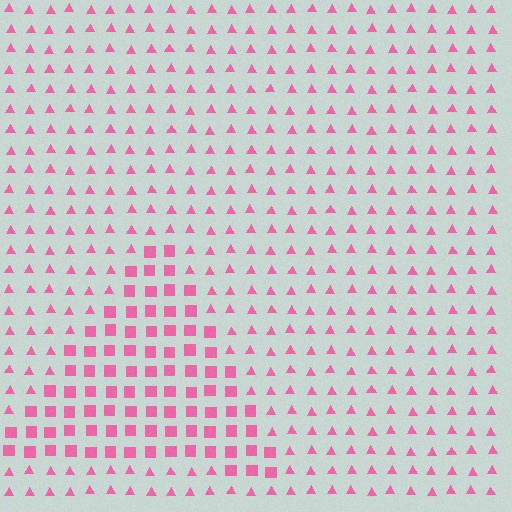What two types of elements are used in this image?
The image uses squares inside the triangle region and triangles outside it.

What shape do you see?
I see a triangle.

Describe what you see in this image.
The image is filled with small pink elements arranged in a uniform grid. A triangle-shaped region contains squares, while the surrounding area contains triangles. The boundary is defined purely by the change in element shape.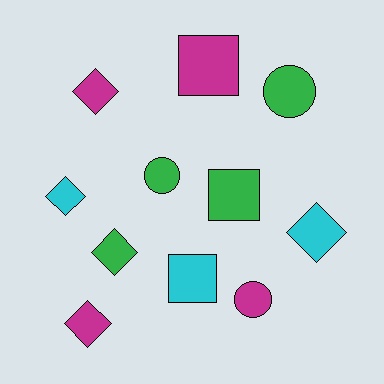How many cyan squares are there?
There is 1 cyan square.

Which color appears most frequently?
Magenta, with 4 objects.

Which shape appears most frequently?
Diamond, with 5 objects.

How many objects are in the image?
There are 11 objects.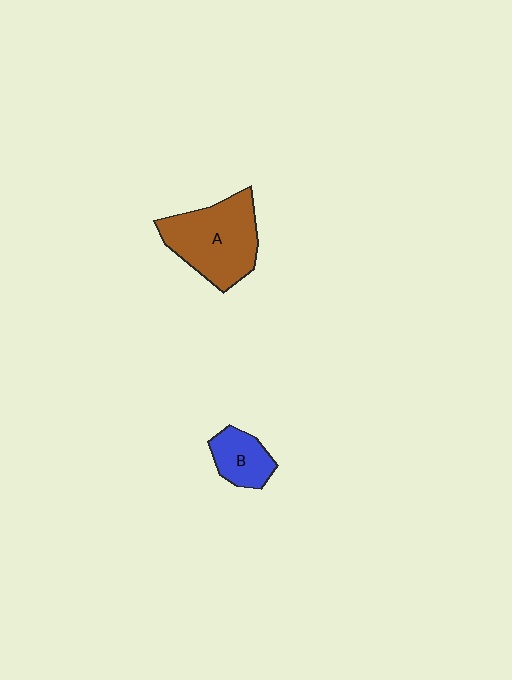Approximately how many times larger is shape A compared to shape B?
Approximately 2.3 times.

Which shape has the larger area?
Shape A (brown).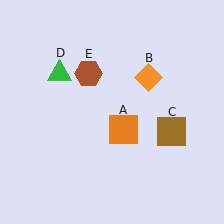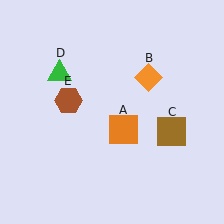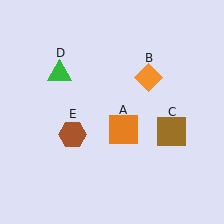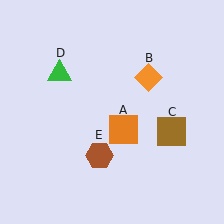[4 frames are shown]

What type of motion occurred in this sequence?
The brown hexagon (object E) rotated counterclockwise around the center of the scene.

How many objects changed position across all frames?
1 object changed position: brown hexagon (object E).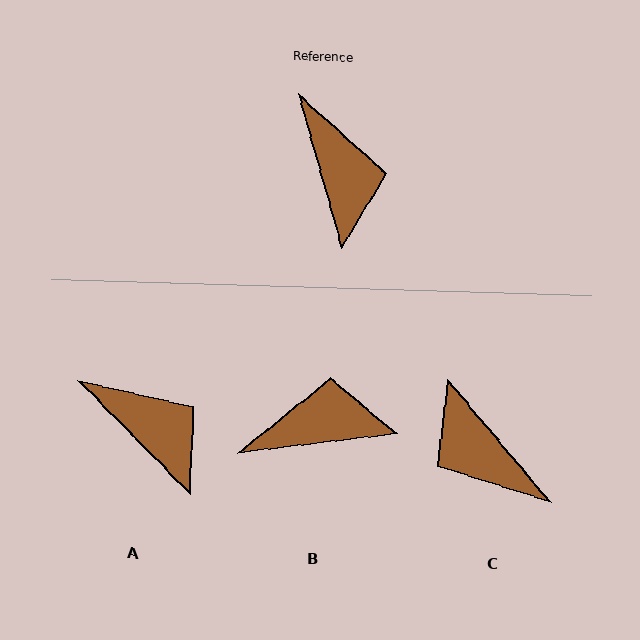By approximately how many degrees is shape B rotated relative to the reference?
Approximately 81 degrees counter-clockwise.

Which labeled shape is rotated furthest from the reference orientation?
C, about 156 degrees away.